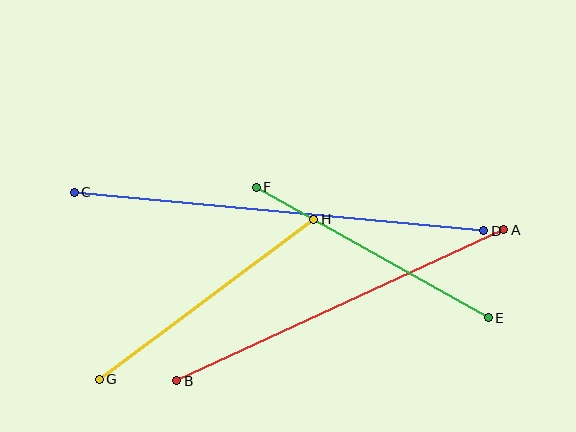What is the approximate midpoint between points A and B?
The midpoint is at approximately (340, 305) pixels.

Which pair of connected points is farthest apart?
Points C and D are farthest apart.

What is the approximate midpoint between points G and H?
The midpoint is at approximately (206, 299) pixels.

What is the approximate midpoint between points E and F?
The midpoint is at approximately (372, 252) pixels.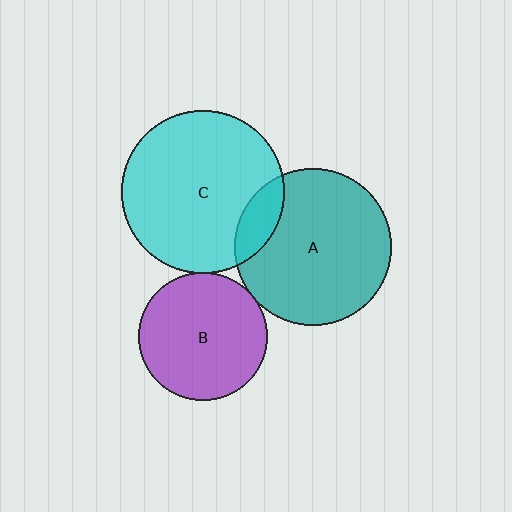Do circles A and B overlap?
Yes.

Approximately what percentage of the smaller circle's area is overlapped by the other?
Approximately 5%.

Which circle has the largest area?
Circle C (cyan).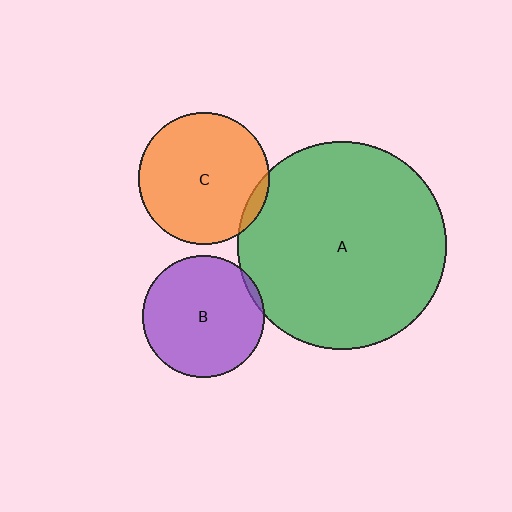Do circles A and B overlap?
Yes.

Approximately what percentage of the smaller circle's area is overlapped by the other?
Approximately 5%.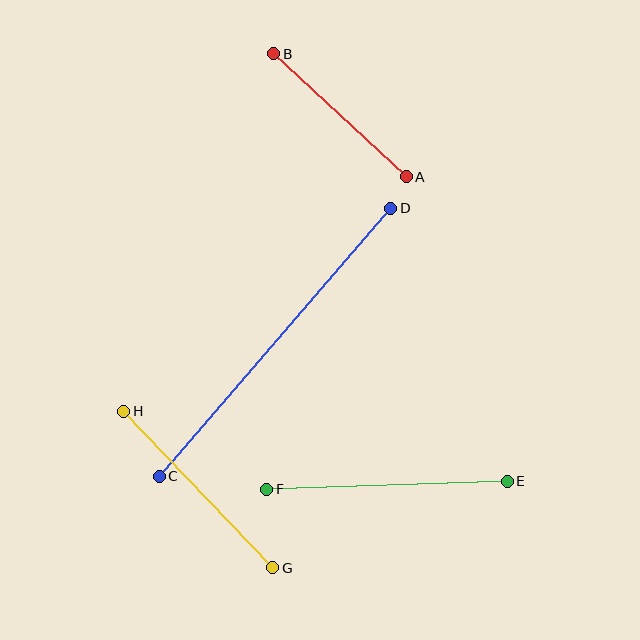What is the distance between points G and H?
The distance is approximately 216 pixels.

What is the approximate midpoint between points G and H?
The midpoint is at approximately (198, 490) pixels.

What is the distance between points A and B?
The distance is approximately 181 pixels.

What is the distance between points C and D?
The distance is approximately 354 pixels.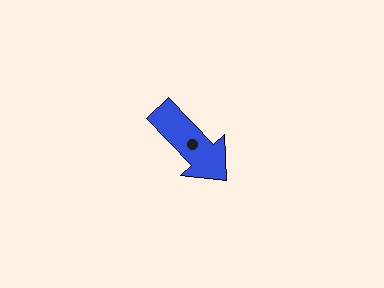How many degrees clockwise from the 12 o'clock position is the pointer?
Approximately 136 degrees.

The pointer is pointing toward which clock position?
Roughly 5 o'clock.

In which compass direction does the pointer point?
Southeast.